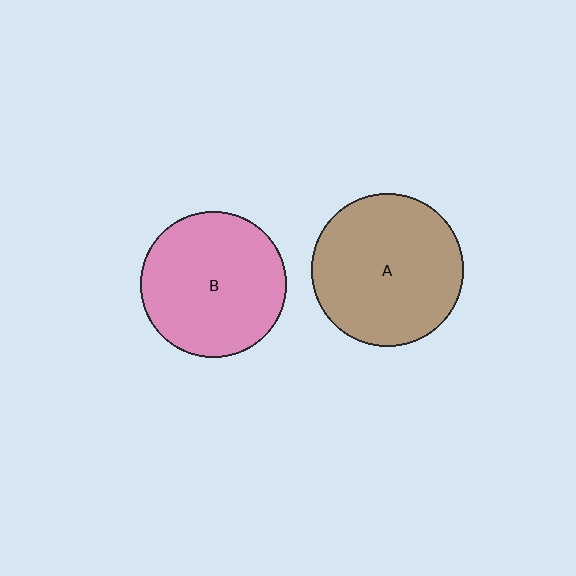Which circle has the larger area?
Circle A (brown).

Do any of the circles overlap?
No, none of the circles overlap.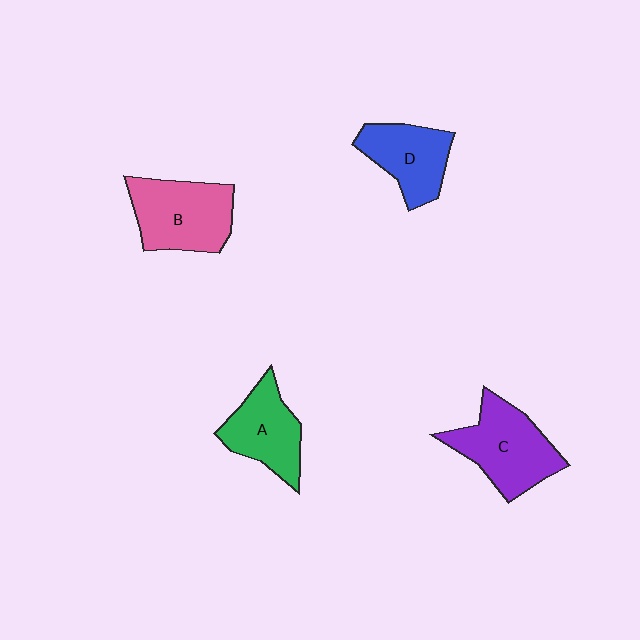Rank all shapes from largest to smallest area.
From largest to smallest: C (purple), B (pink), A (green), D (blue).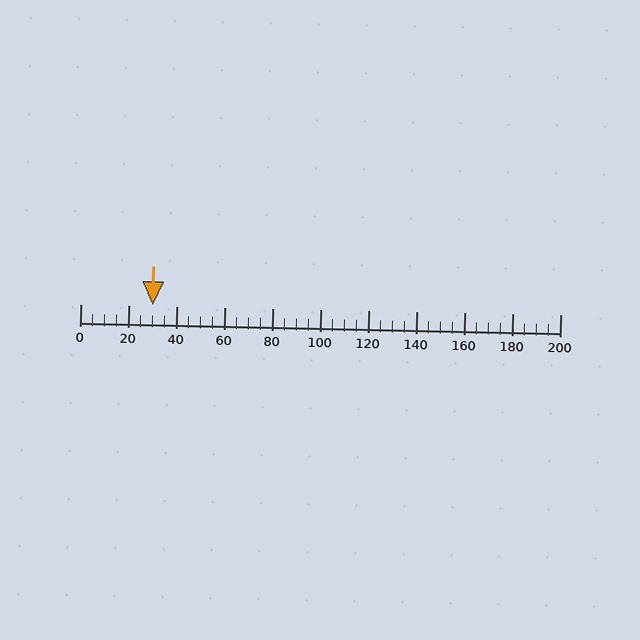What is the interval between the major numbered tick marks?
The major tick marks are spaced 20 units apart.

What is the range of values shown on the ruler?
The ruler shows values from 0 to 200.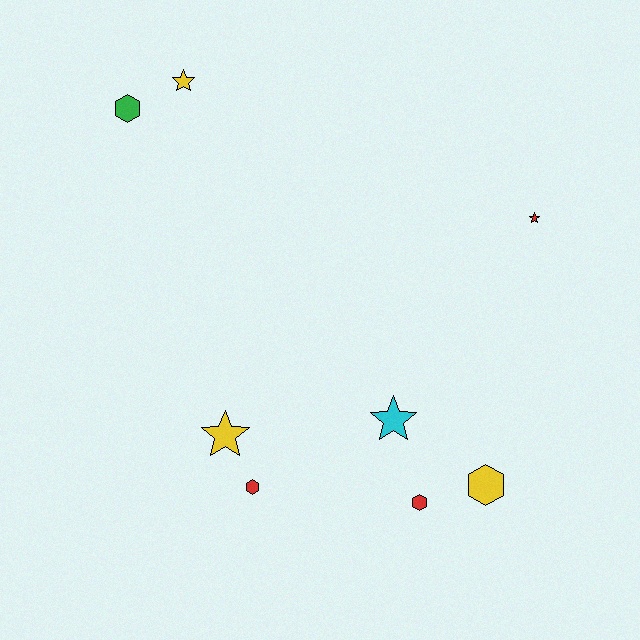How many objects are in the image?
There are 8 objects.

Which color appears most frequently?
Red, with 3 objects.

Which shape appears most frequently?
Hexagon, with 4 objects.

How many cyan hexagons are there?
There are no cyan hexagons.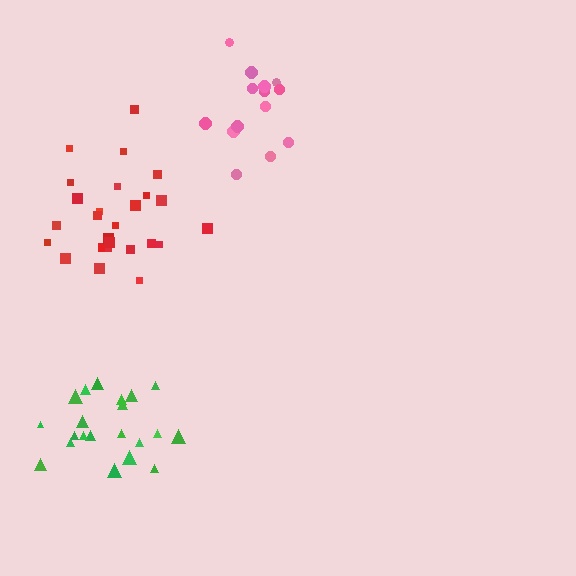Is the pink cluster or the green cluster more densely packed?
Green.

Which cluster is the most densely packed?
Red.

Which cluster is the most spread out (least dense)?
Pink.